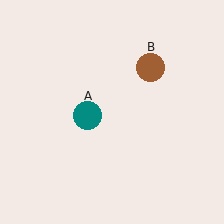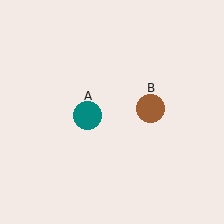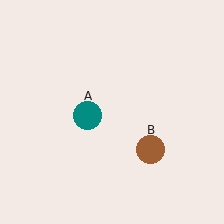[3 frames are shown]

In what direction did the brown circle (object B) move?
The brown circle (object B) moved down.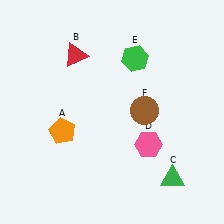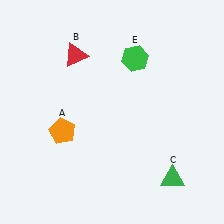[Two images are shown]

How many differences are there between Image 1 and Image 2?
There are 2 differences between the two images.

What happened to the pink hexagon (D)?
The pink hexagon (D) was removed in Image 2. It was in the bottom-right area of Image 1.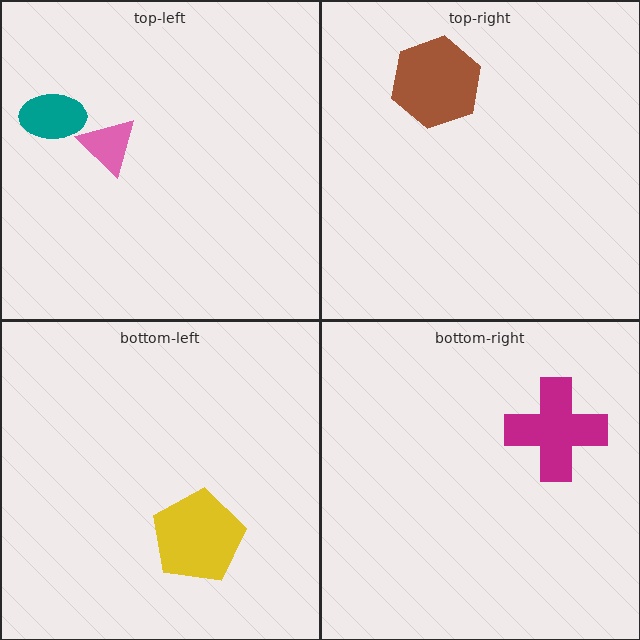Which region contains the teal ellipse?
The top-left region.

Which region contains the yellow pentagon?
The bottom-left region.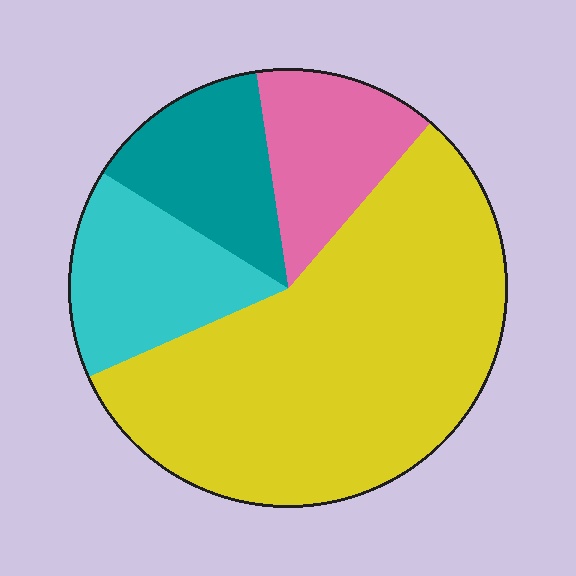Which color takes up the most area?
Yellow, at roughly 55%.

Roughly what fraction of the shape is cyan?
Cyan covers roughly 15% of the shape.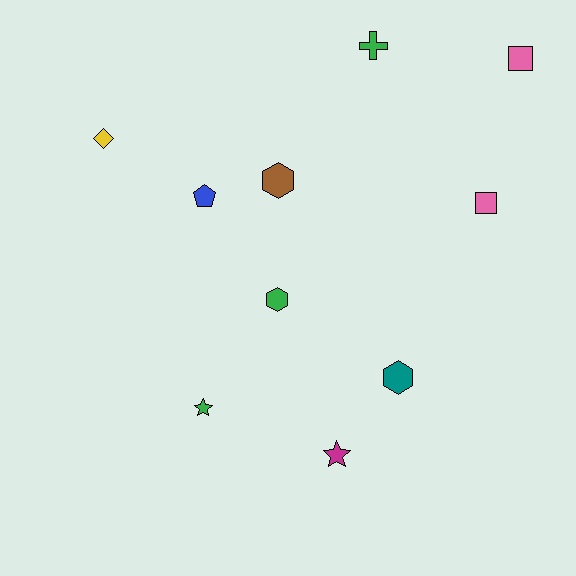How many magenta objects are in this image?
There is 1 magenta object.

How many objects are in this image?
There are 10 objects.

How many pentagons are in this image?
There is 1 pentagon.